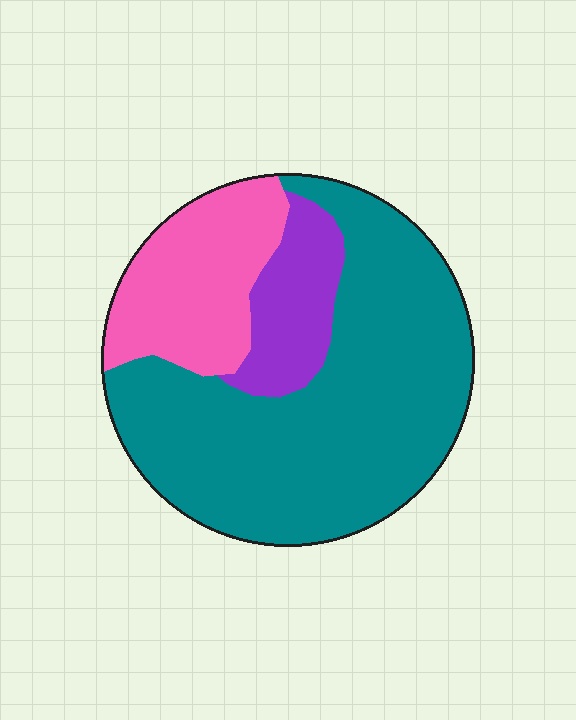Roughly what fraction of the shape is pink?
Pink covers 22% of the shape.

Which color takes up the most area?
Teal, at roughly 65%.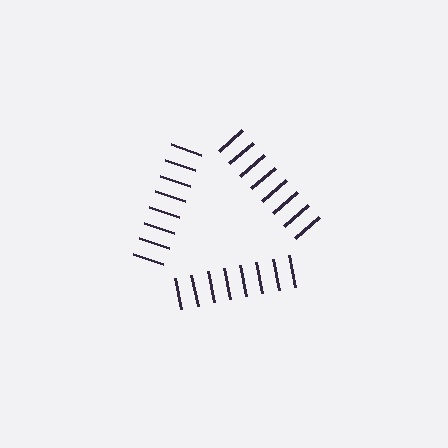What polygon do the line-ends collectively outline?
An illusory triangle — the line segments terminate on its edges but no continuous stroke is drawn.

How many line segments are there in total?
24 — 8 along each of the 3 edges.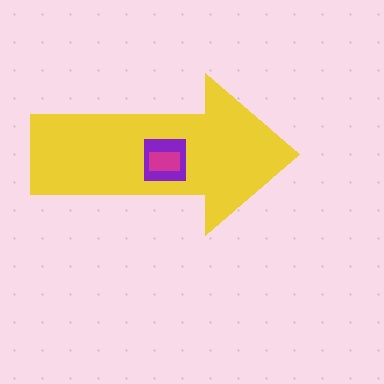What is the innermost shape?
The magenta rectangle.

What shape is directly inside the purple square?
The magenta rectangle.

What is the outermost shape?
The yellow arrow.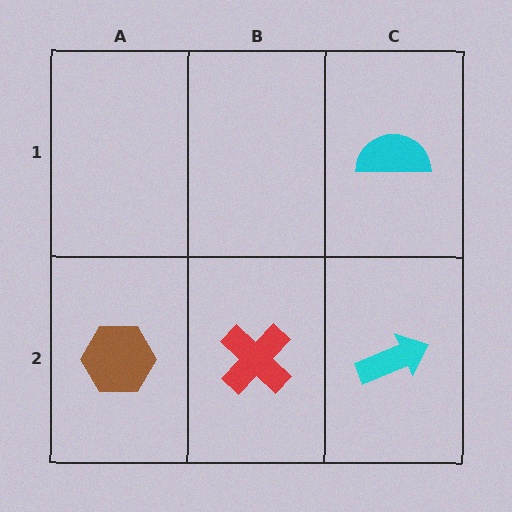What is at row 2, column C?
A cyan arrow.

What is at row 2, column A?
A brown hexagon.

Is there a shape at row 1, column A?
No, that cell is empty.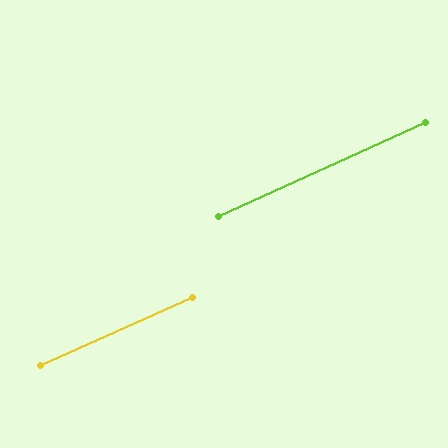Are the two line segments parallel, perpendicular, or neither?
Parallel — their directions differ by only 0.1°.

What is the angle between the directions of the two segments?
Approximately 0 degrees.